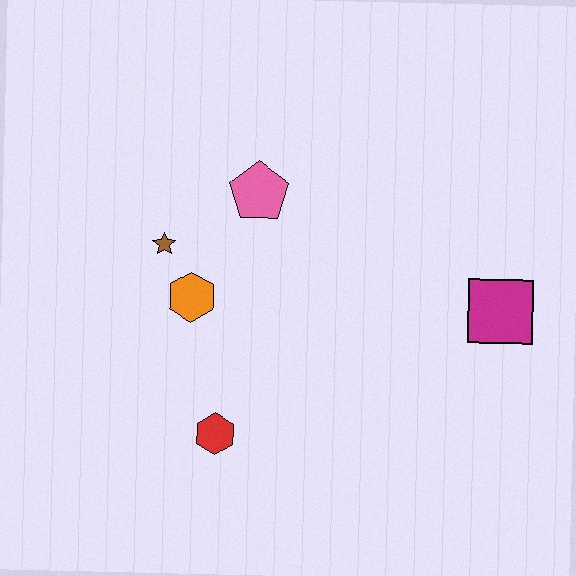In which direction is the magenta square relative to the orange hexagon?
The magenta square is to the right of the orange hexagon.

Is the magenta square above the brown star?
No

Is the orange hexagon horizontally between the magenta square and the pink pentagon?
No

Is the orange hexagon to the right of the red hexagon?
No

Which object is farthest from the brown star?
The magenta square is farthest from the brown star.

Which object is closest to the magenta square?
The pink pentagon is closest to the magenta square.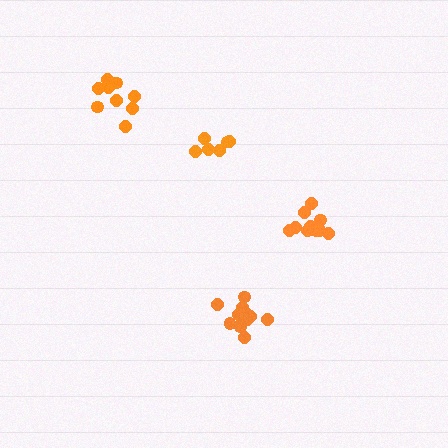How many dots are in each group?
Group 1: 12 dots, Group 2: 10 dots, Group 3: 11 dots, Group 4: 6 dots (39 total).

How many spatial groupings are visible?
There are 4 spatial groupings.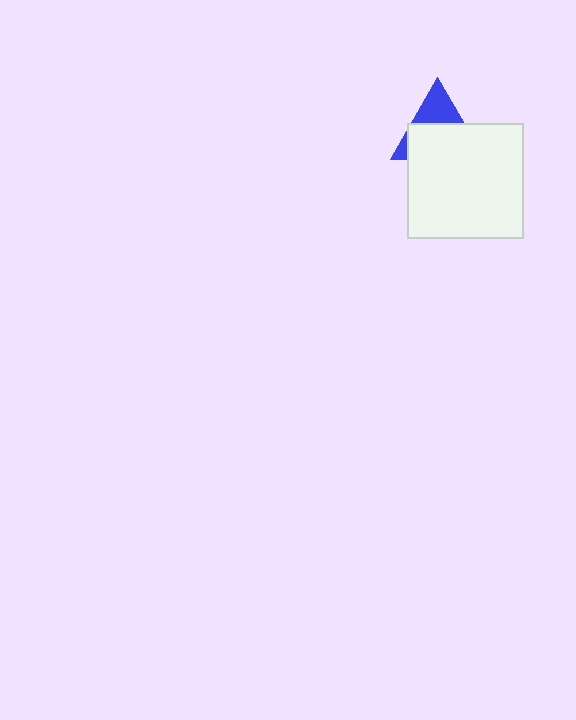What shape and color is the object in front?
The object in front is a white square.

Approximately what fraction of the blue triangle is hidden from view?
Roughly 61% of the blue triangle is hidden behind the white square.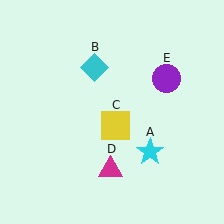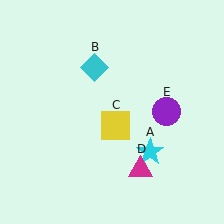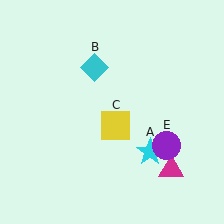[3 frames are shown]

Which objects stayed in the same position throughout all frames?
Cyan star (object A) and cyan diamond (object B) and yellow square (object C) remained stationary.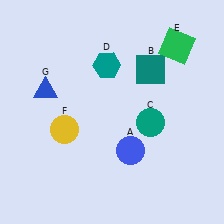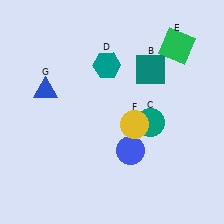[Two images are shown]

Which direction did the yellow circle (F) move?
The yellow circle (F) moved right.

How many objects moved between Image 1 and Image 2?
1 object moved between the two images.